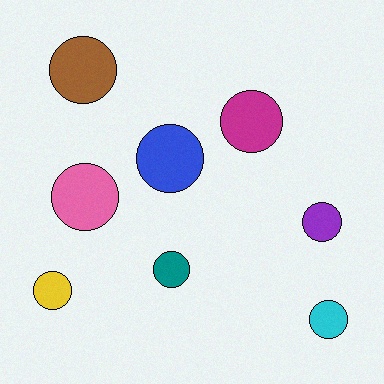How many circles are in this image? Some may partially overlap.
There are 8 circles.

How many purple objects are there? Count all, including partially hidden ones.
There is 1 purple object.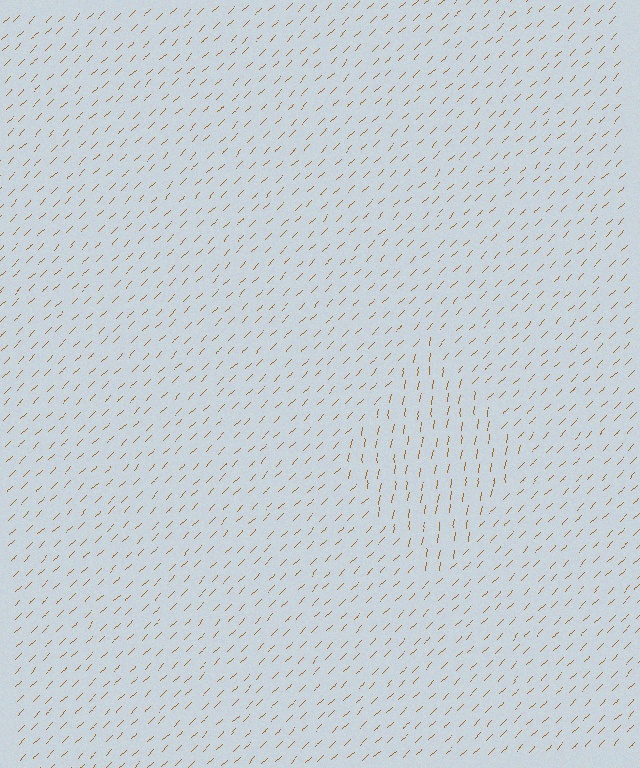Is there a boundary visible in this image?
Yes, there is a texture boundary formed by a change in line orientation.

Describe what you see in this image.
The image is filled with small brown line segments. A diamond region in the image has lines oriented differently from the surrounding lines, creating a visible texture boundary.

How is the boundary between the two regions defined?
The boundary is defined purely by a change in line orientation (approximately 36 degrees difference). All lines are the same color and thickness.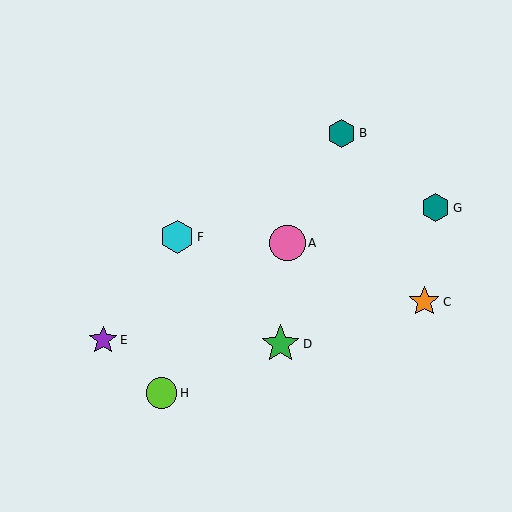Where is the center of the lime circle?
The center of the lime circle is at (162, 393).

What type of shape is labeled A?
Shape A is a pink circle.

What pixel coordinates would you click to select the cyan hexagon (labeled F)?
Click at (177, 237) to select the cyan hexagon F.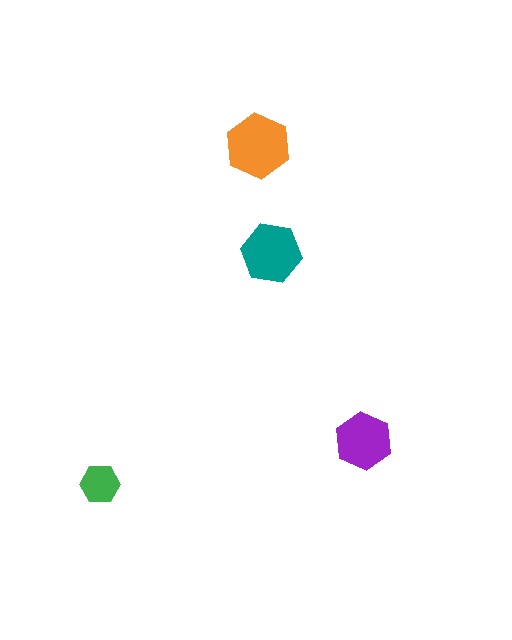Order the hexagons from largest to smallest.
the orange one, the teal one, the purple one, the green one.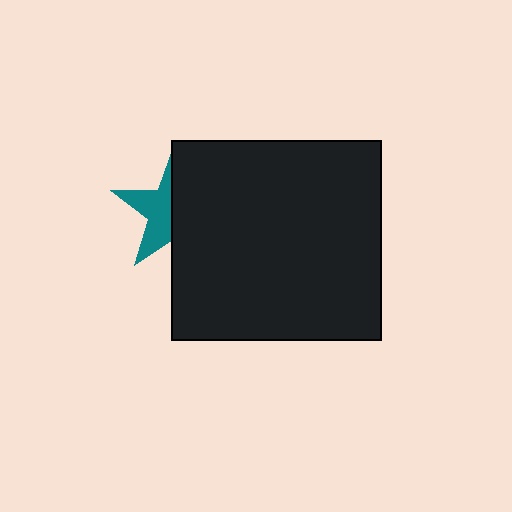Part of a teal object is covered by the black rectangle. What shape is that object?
It is a star.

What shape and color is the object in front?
The object in front is a black rectangle.